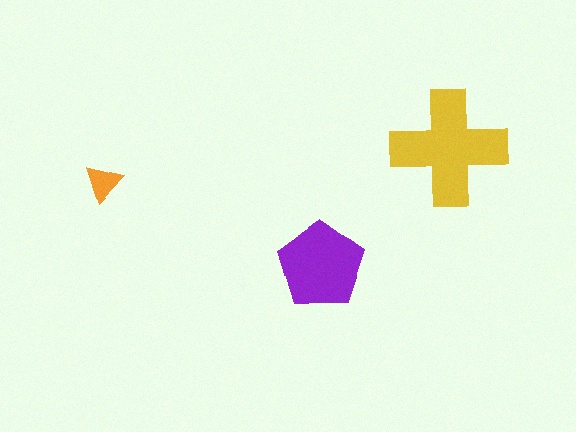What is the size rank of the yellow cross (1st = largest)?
1st.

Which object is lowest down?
The purple pentagon is bottommost.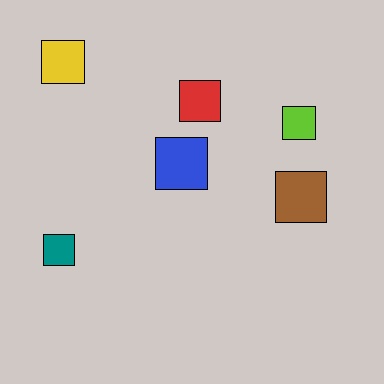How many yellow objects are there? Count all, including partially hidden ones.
There is 1 yellow object.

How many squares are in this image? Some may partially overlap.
There are 6 squares.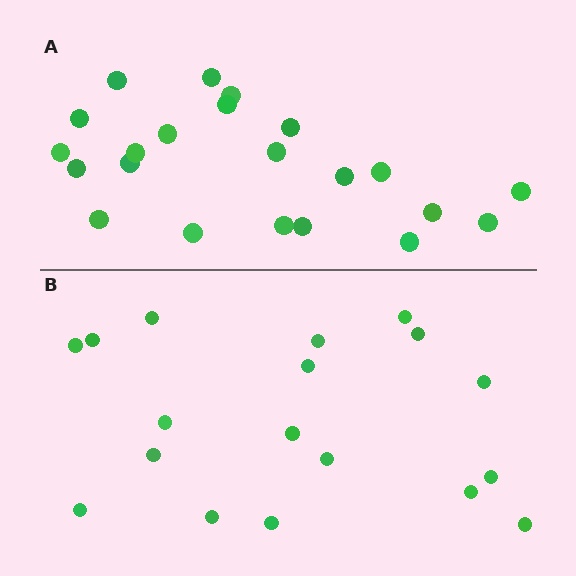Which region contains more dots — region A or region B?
Region A (the top region) has more dots.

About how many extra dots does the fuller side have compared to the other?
Region A has about 4 more dots than region B.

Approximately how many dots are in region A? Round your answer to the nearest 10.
About 20 dots. (The exact count is 22, which rounds to 20.)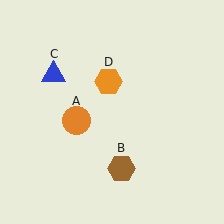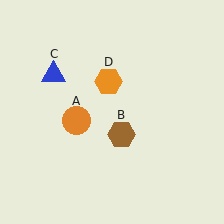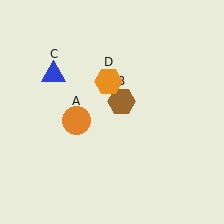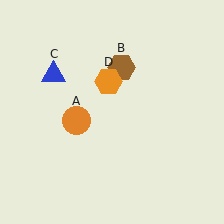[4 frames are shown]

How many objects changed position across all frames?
1 object changed position: brown hexagon (object B).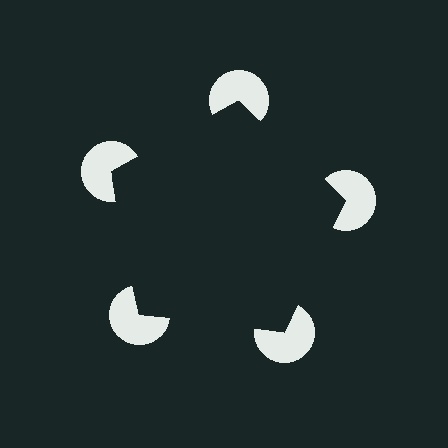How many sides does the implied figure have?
5 sides.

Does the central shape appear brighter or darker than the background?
It typically appears slightly darker than the background, even though no actual brightness change is drawn.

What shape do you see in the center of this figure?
An illusory pentagon — its edges are inferred from the aligned wedge cuts in the pac-man discs, not physically drawn.